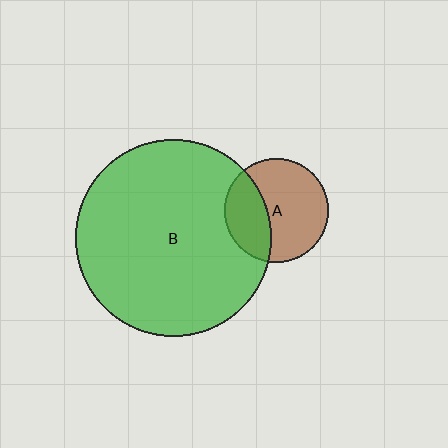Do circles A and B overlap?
Yes.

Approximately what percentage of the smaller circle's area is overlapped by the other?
Approximately 35%.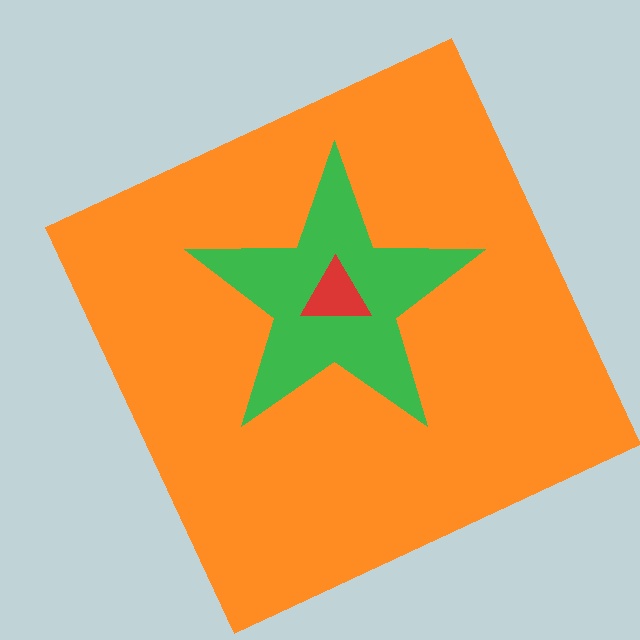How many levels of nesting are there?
3.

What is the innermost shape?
The red triangle.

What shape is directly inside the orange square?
The green star.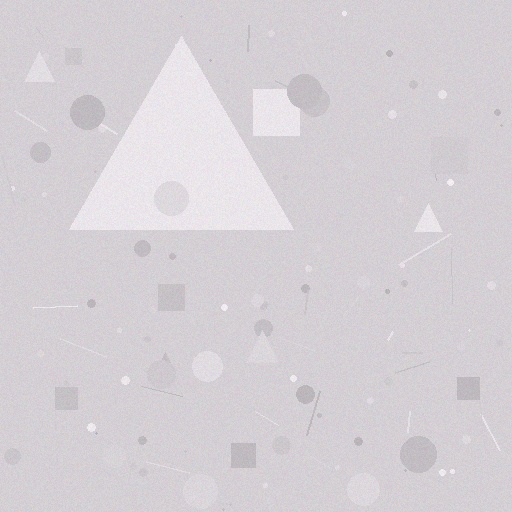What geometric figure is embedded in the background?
A triangle is embedded in the background.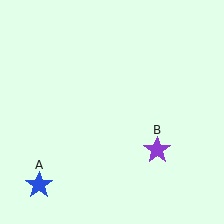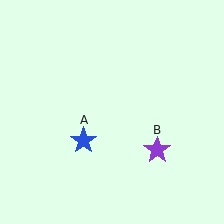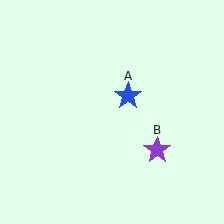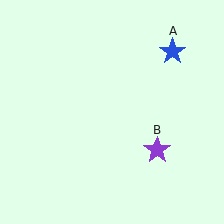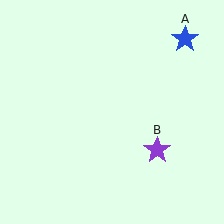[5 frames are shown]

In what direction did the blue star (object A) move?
The blue star (object A) moved up and to the right.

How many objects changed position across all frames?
1 object changed position: blue star (object A).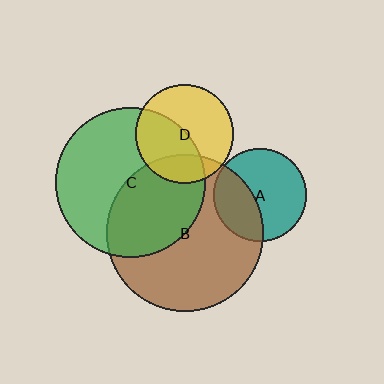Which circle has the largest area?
Circle B (brown).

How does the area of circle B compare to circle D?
Approximately 2.5 times.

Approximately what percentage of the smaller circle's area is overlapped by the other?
Approximately 35%.